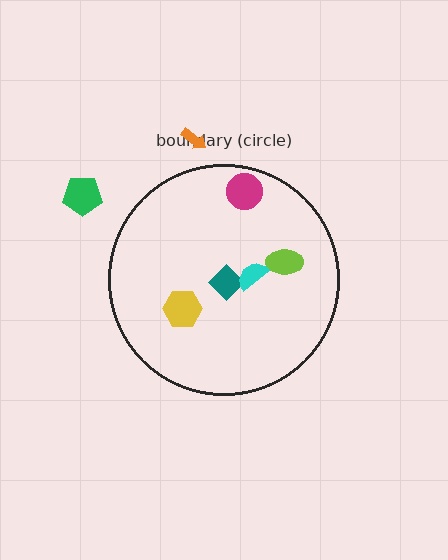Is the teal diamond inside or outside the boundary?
Inside.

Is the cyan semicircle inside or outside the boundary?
Inside.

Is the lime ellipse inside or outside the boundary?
Inside.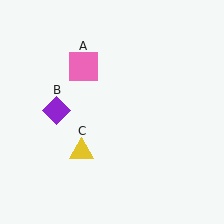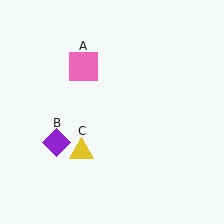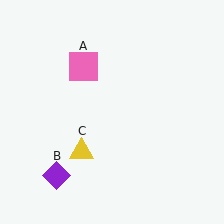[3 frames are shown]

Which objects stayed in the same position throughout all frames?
Pink square (object A) and yellow triangle (object C) remained stationary.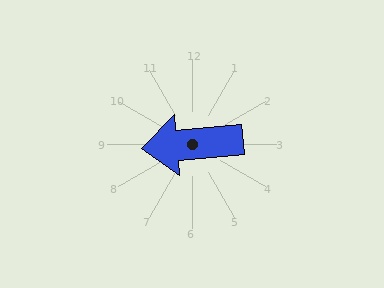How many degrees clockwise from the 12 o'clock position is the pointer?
Approximately 265 degrees.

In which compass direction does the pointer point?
West.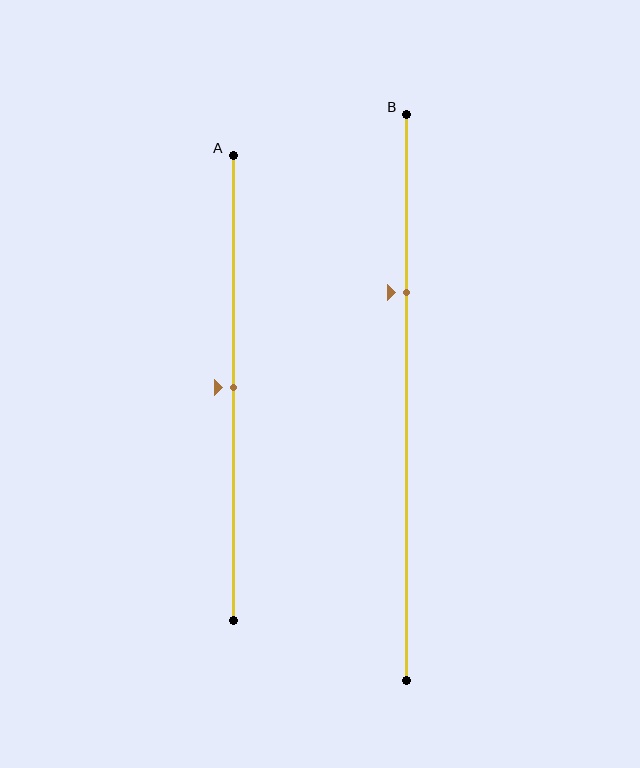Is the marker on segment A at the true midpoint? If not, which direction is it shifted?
Yes, the marker on segment A is at the true midpoint.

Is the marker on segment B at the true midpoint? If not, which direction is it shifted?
No, the marker on segment B is shifted upward by about 19% of the segment length.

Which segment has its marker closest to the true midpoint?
Segment A has its marker closest to the true midpoint.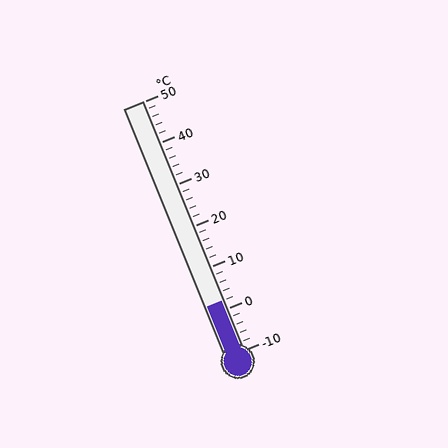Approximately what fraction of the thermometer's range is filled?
The thermometer is filled to approximately 20% of its range.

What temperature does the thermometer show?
The thermometer shows approximately 2°C.